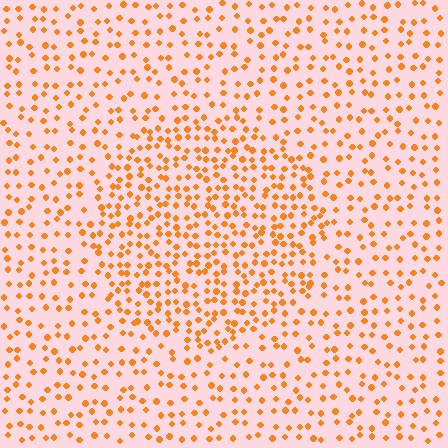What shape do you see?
I see a circle.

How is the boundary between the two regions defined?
The boundary is defined by a change in element density (approximately 1.8x ratio). All elements are the same color, size, and shape.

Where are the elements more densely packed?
The elements are more densely packed inside the circle boundary.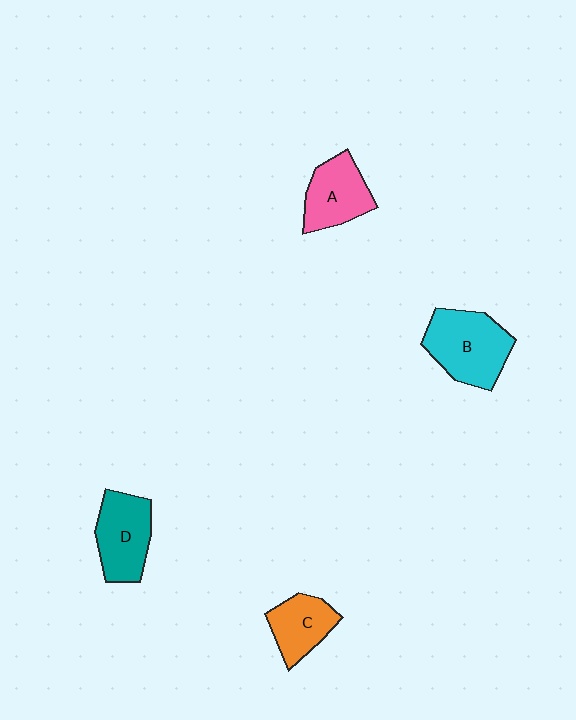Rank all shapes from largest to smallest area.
From largest to smallest: B (cyan), D (teal), A (pink), C (orange).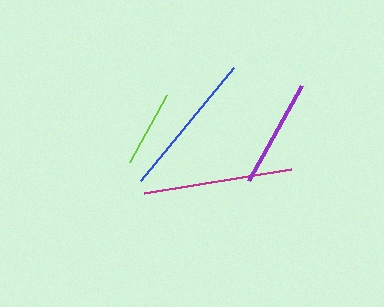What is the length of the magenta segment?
The magenta segment is approximately 149 pixels long.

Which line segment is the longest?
The magenta line is the longest at approximately 149 pixels.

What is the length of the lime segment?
The lime segment is approximately 76 pixels long.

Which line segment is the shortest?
The lime line is the shortest at approximately 76 pixels.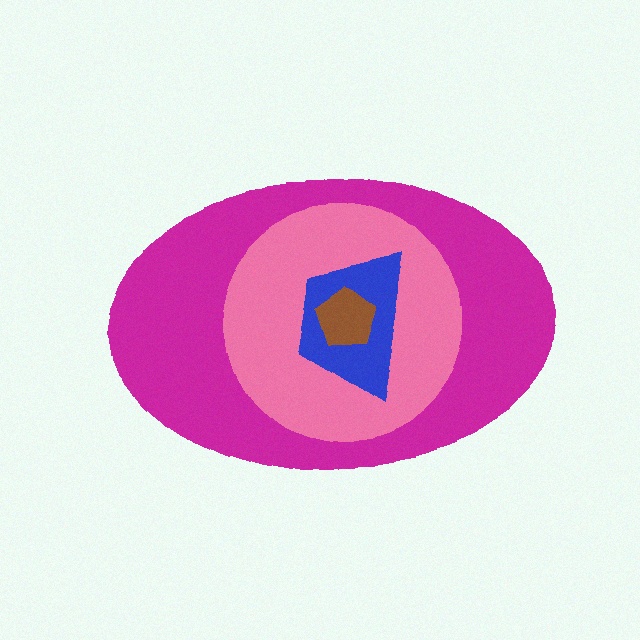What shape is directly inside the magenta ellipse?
The pink circle.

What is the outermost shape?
The magenta ellipse.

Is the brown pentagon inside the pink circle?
Yes.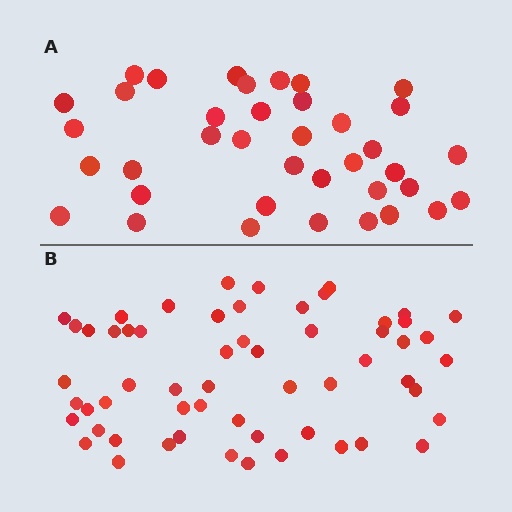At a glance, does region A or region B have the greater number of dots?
Region B (the bottom region) has more dots.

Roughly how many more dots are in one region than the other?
Region B has approximately 20 more dots than region A.